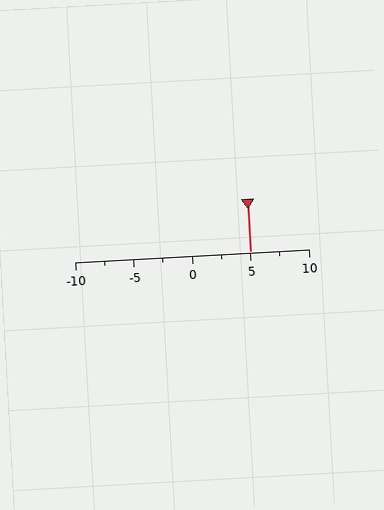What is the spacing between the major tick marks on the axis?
The major ticks are spaced 5 apart.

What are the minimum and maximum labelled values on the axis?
The axis runs from -10 to 10.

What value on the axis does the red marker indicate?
The marker indicates approximately 5.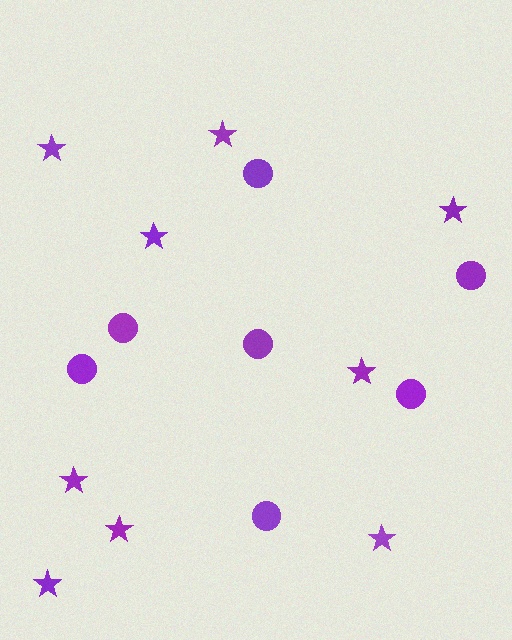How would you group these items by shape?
There are 2 groups: one group of circles (7) and one group of stars (9).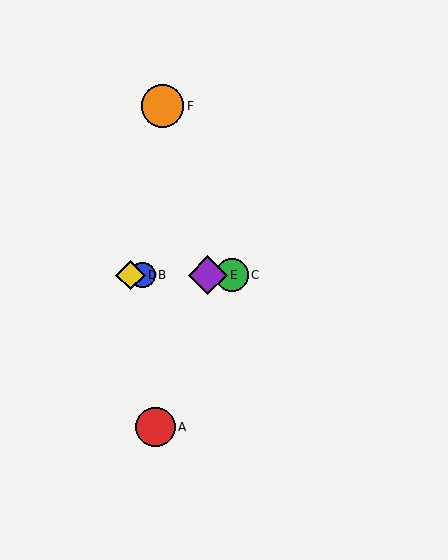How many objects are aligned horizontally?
4 objects (B, C, D, E) are aligned horizontally.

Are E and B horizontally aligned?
Yes, both are at y≈275.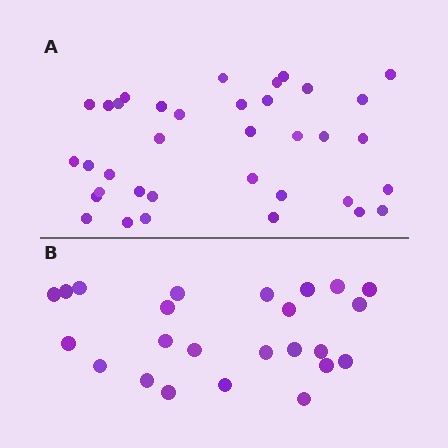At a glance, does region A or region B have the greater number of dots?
Region A (the top region) has more dots.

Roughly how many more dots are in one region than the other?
Region A has roughly 12 or so more dots than region B.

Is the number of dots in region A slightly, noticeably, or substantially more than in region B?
Region A has substantially more. The ratio is roughly 1.5 to 1.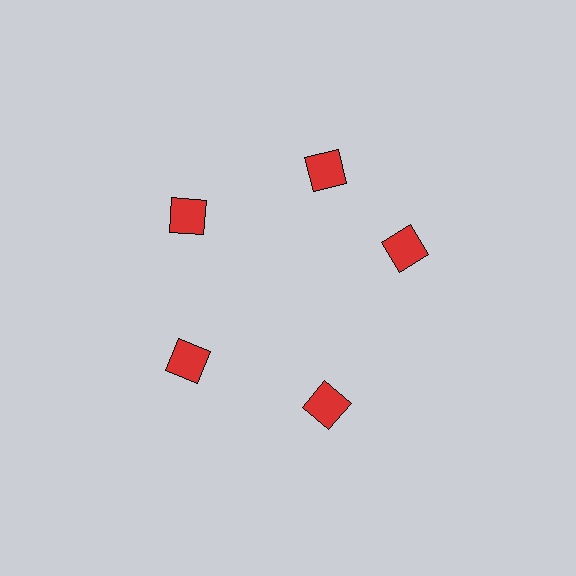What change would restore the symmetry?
The symmetry would be restored by rotating it back into even spacing with its neighbors so that all 5 squares sit at equal angles and equal distance from the center.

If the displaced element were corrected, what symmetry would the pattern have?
It would have 5-fold rotational symmetry — the pattern would map onto itself every 72 degrees.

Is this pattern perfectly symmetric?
No. The 5 red squares are arranged in a ring, but one element near the 3 o'clock position is rotated out of alignment along the ring, breaking the 5-fold rotational symmetry.